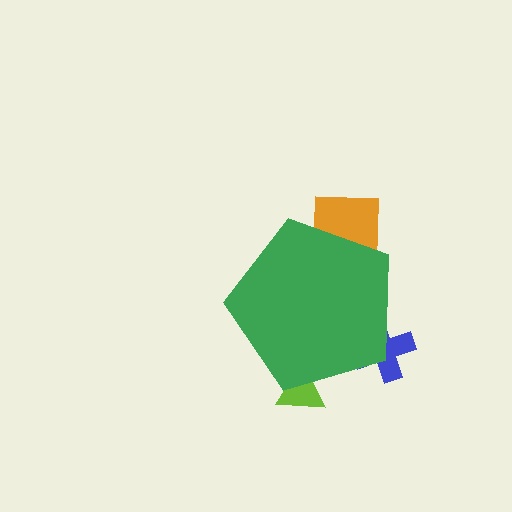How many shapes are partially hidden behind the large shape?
3 shapes are partially hidden.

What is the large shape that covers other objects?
A green pentagon.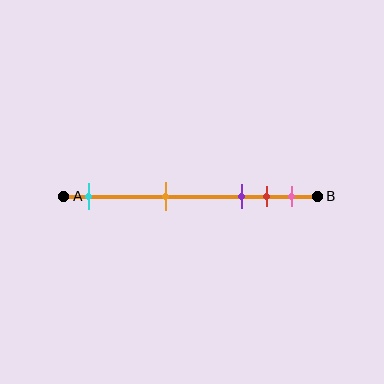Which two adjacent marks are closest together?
The red and pink marks are the closest adjacent pair.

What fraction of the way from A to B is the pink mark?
The pink mark is approximately 90% (0.9) of the way from A to B.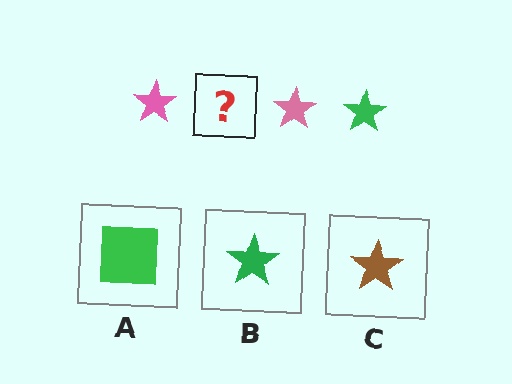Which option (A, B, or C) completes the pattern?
B.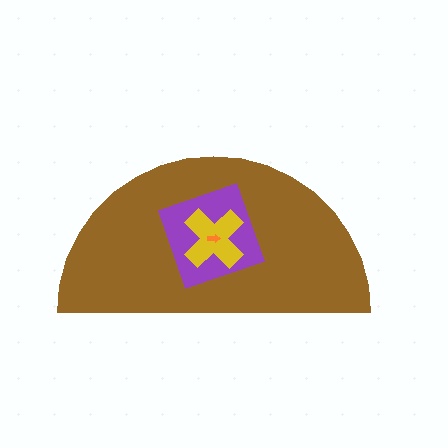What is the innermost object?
The orange arrow.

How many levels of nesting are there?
4.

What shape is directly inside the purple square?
The yellow cross.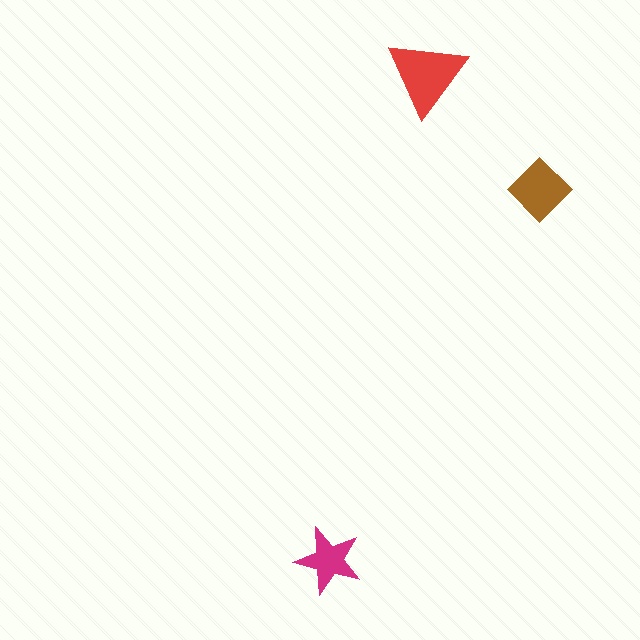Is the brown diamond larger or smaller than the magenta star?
Larger.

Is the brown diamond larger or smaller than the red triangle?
Smaller.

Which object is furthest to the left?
The magenta star is leftmost.